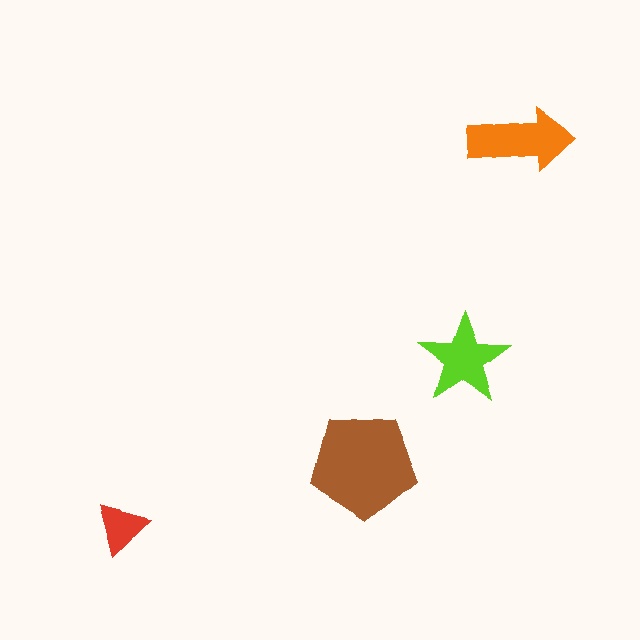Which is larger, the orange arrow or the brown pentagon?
The brown pentagon.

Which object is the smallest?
The red triangle.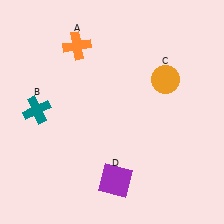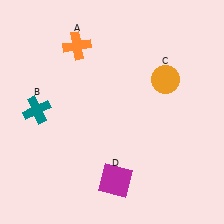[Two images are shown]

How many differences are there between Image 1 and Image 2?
There is 1 difference between the two images.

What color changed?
The square (D) changed from purple in Image 1 to magenta in Image 2.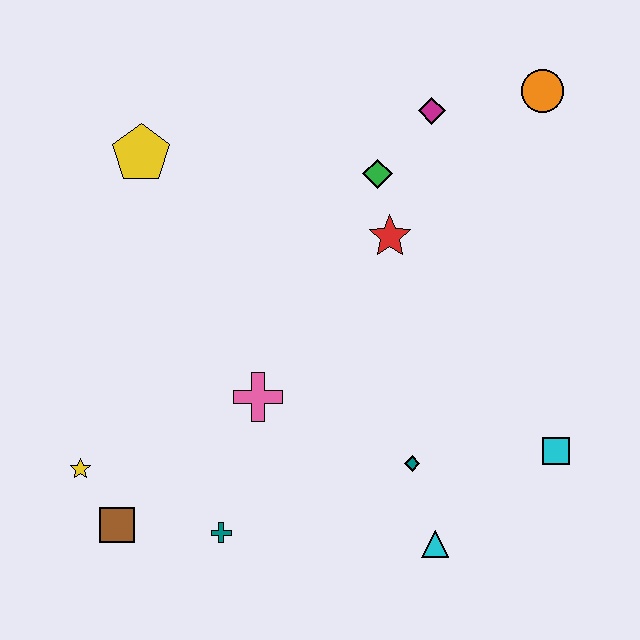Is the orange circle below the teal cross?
No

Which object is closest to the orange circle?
The magenta diamond is closest to the orange circle.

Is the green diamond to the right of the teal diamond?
No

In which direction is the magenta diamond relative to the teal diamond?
The magenta diamond is above the teal diamond.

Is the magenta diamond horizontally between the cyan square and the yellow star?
Yes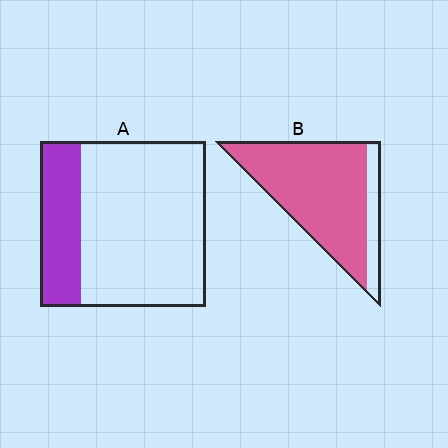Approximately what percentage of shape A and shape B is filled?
A is approximately 25% and B is approximately 85%.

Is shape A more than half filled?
No.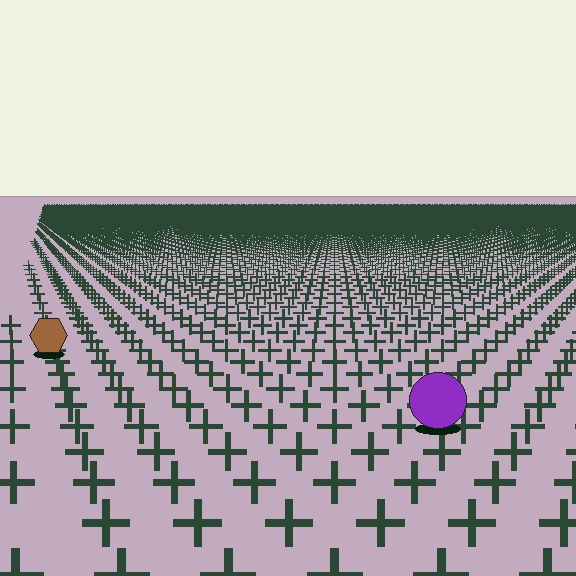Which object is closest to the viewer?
The purple circle is closest. The texture marks near it are larger and more spread out.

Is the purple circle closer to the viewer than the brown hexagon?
Yes. The purple circle is closer — you can tell from the texture gradient: the ground texture is coarser near it.